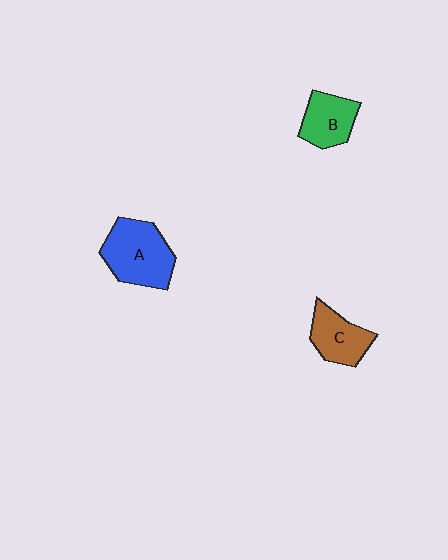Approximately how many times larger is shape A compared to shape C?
Approximately 1.5 times.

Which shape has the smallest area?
Shape B (green).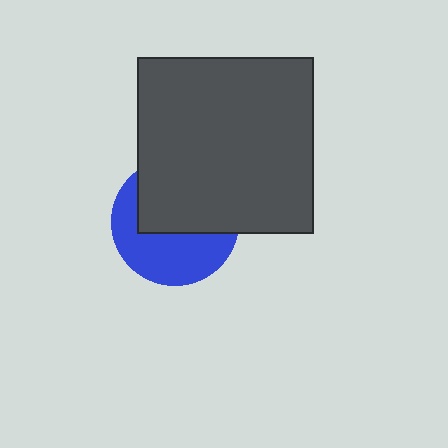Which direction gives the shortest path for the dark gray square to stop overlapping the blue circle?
Moving up gives the shortest separation.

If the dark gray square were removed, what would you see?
You would see the complete blue circle.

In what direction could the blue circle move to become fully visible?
The blue circle could move down. That would shift it out from behind the dark gray square entirely.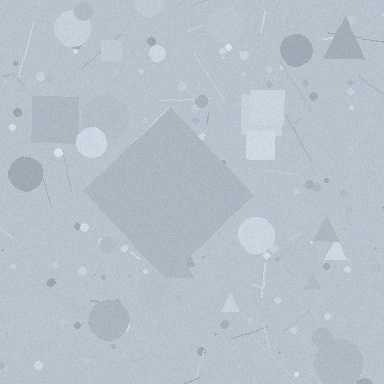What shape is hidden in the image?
A diamond is hidden in the image.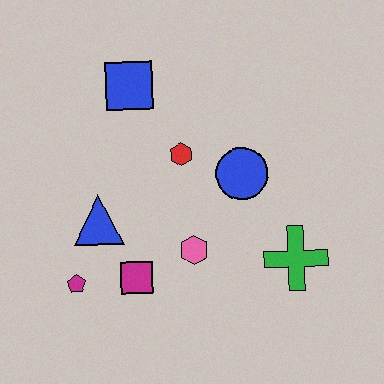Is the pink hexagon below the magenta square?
No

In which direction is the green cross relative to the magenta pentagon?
The green cross is to the right of the magenta pentagon.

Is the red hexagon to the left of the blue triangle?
No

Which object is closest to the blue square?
The red hexagon is closest to the blue square.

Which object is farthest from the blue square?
The green cross is farthest from the blue square.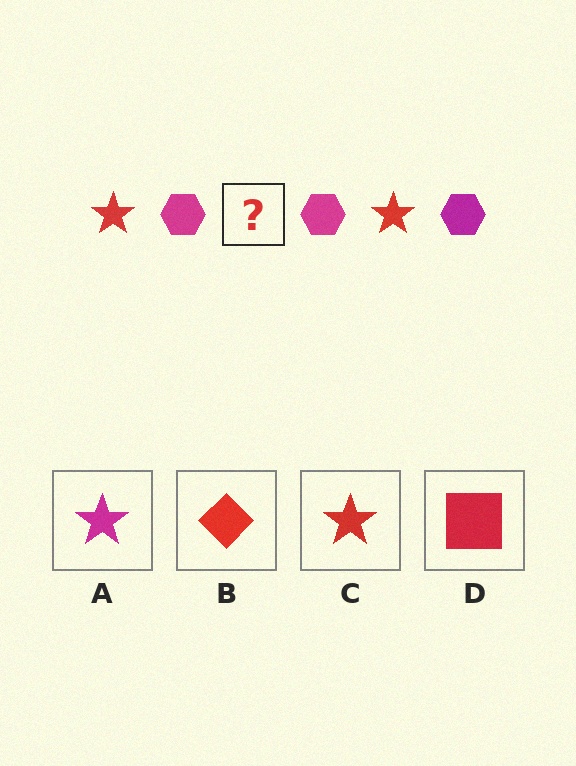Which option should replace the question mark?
Option C.